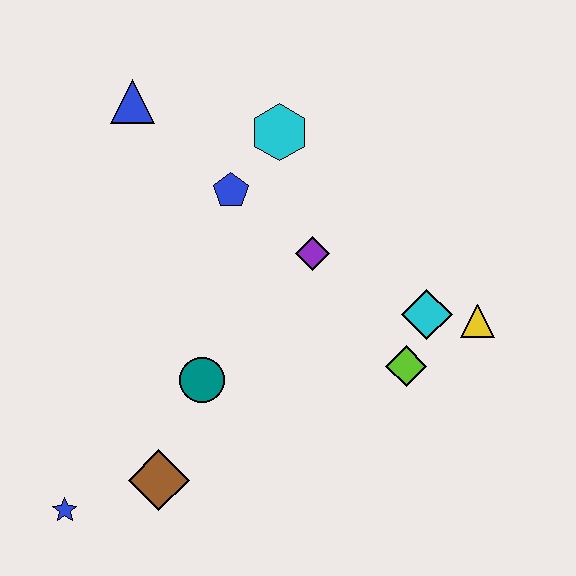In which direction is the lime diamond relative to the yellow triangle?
The lime diamond is to the left of the yellow triangle.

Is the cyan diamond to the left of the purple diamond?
No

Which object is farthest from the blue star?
The yellow triangle is farthest from the blue star.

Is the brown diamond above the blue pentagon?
No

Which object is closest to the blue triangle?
The blue pentagon is closest to the blue triangle.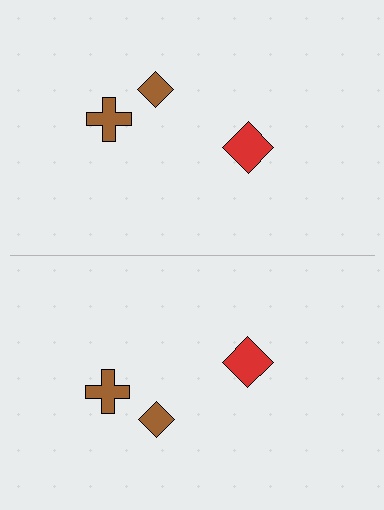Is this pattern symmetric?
Yes, this pattern has bilateral (reflection) symmetry.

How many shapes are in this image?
There are 6 shapes in this image.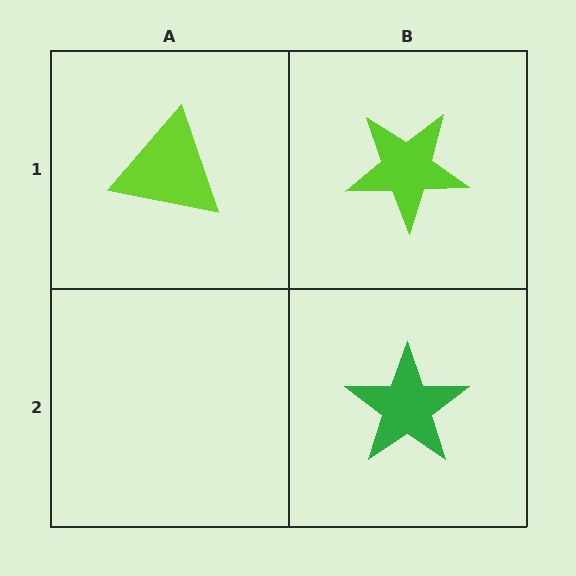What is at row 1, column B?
A lime star.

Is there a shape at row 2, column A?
No, that cell is empty.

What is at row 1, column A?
A lime triangle.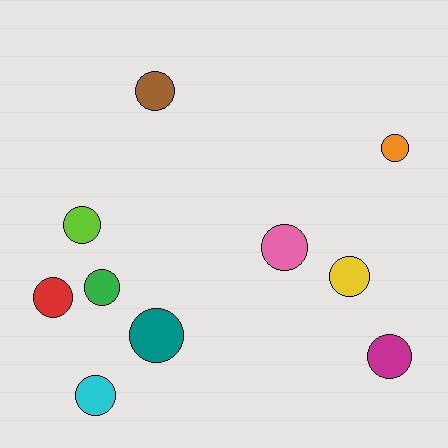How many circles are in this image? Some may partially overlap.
There are 10 circles.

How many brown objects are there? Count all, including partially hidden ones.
There is 1 brown object.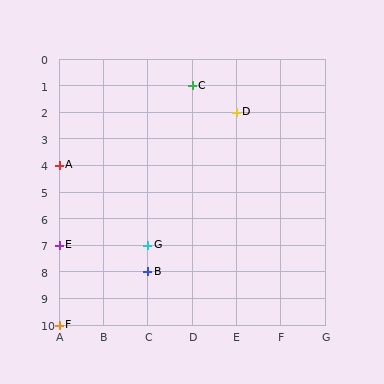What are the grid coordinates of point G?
Point G is at grid coordinates (C, 7).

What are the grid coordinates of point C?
Point C is at grid coordinates (D, 1).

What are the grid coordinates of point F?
Point F is at grid coordinates (A, 10).